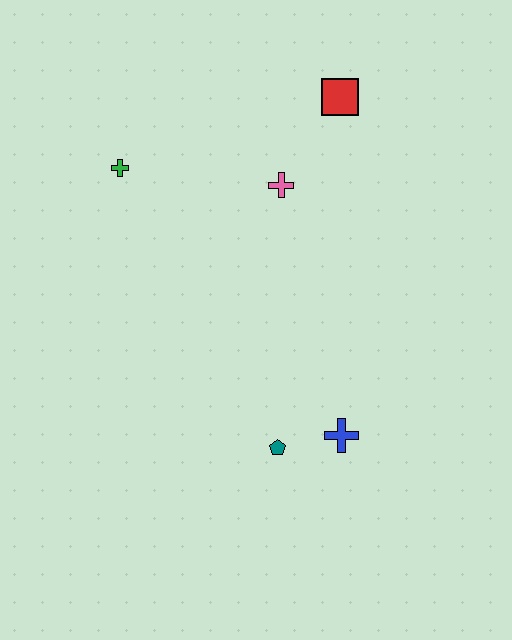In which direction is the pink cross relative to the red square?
The pink cross is below the red square.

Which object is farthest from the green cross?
The blue cross is farthest from the green cross.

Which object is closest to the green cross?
The pink cross is closest to the green cross.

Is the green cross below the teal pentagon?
No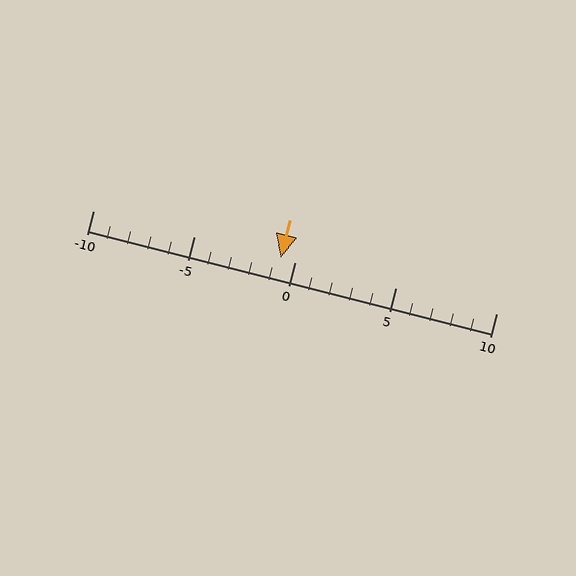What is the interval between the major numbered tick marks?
The major tick marks are spaced 5 units apart.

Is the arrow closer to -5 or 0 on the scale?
The arrow is closer to 0.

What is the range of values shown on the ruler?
The ruler shows values from -10 to 10.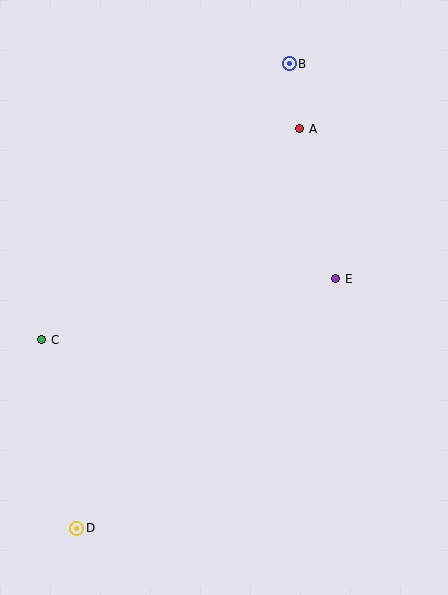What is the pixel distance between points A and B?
The distance between A and B is 66 pixels.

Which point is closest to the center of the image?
Point E at (336, 279) is closest to the center.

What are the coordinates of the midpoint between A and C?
The midpoint between A and C is at (171, 234).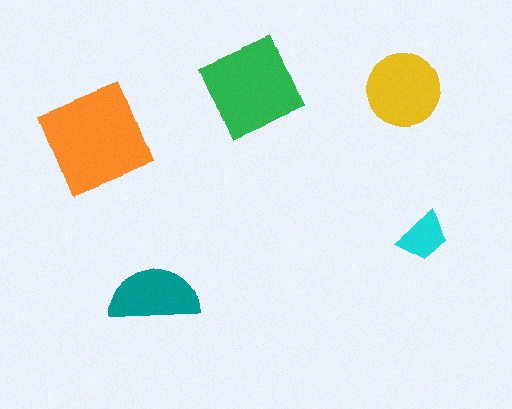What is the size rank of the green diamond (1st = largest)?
2nd.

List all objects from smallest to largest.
The cyan trapezoid, the teal semicircle, the yellow circle, the green diamond, the orange square.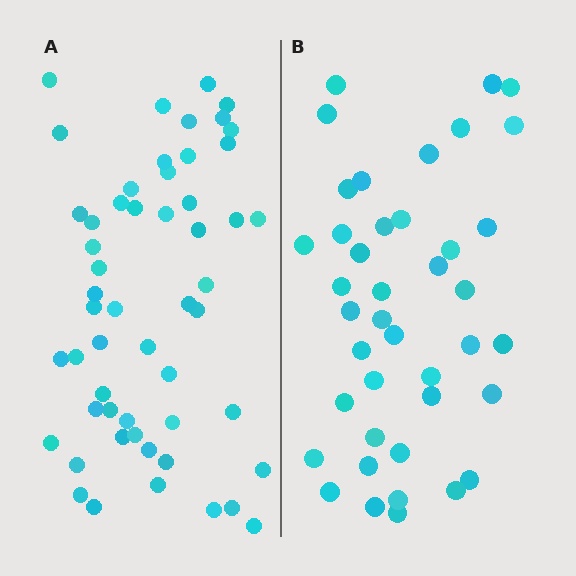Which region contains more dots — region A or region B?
Region A (the left region) has more dots.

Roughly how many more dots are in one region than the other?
Region A has approximately 15 more dots than region B.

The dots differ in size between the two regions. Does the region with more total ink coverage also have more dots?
No. Region B has more total ink coverage because its dots are larger, but region A actually contains more individual dots. Total area can be misleading — the number of items is what matters here.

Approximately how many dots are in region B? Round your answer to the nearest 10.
About 40 dots. (The exact count is 41, which rounds to 40.)